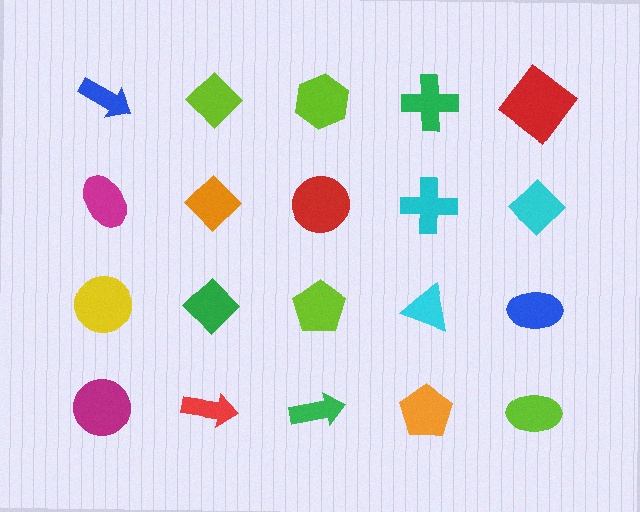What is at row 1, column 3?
A lime hexagon.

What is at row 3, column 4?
A cyan triangle.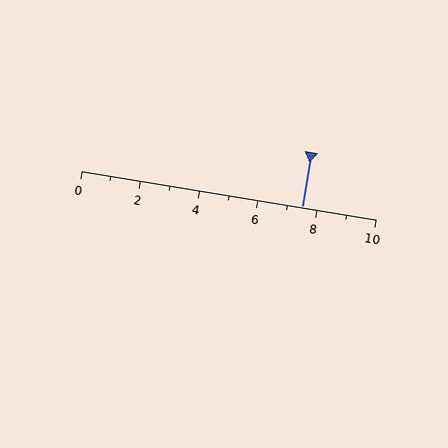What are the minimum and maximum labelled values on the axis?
The axis runs from 0 to 10.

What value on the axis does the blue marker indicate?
The marker indicates approximately 7.5.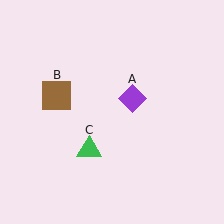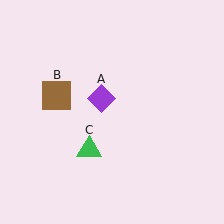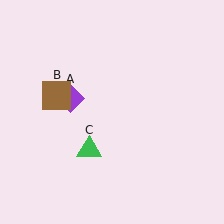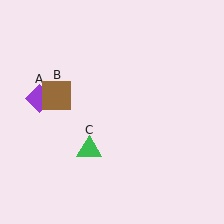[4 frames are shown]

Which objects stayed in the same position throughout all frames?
Brown square (object B) and green triangle (object C) remained stationary.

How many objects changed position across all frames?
1 object changed position: purple diamond (object A).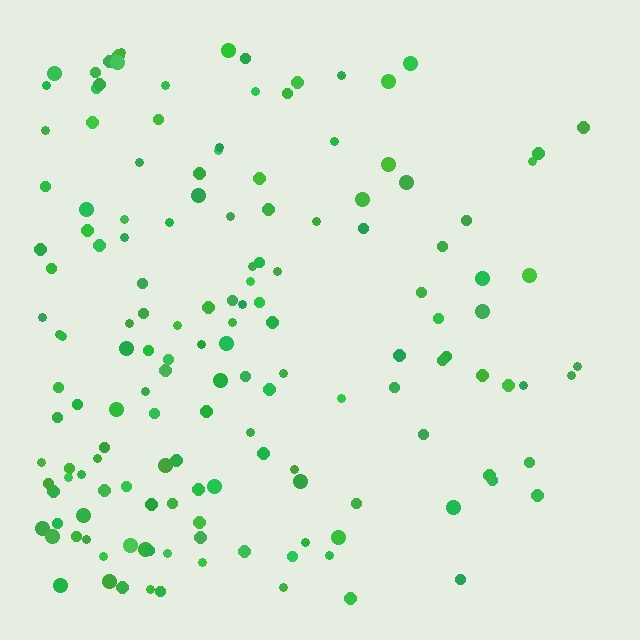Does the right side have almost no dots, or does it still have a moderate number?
Still a moderate number, just noticeably fewer than the left.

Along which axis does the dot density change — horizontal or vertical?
Horizontal.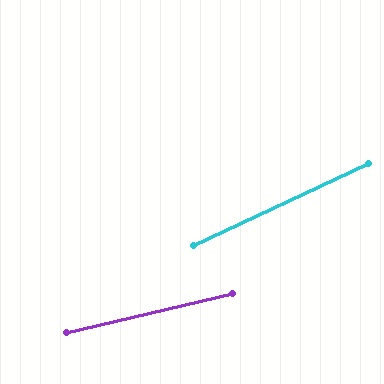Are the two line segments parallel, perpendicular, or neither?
Neither parallel nor perpendicular — they differ by about 12°.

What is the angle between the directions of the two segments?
Approximately 12 degrees.